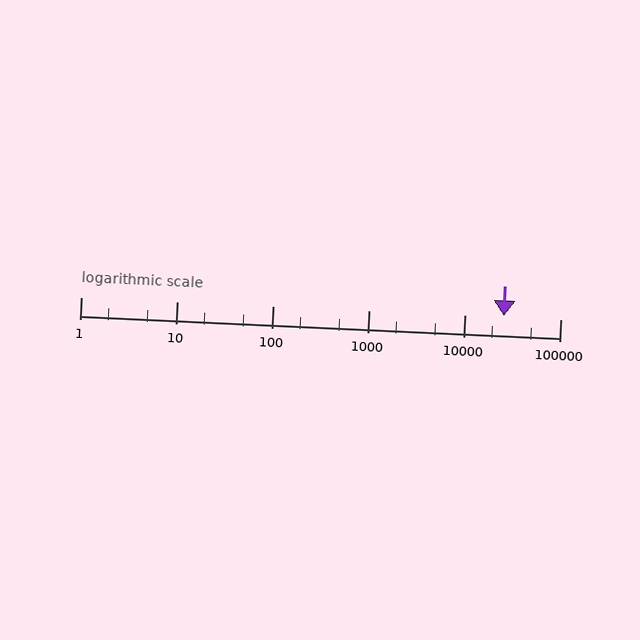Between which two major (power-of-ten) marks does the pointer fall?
The pointer is between 10000 and 100000.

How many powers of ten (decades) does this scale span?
The scale spans 5 decades, from 1 to 100000.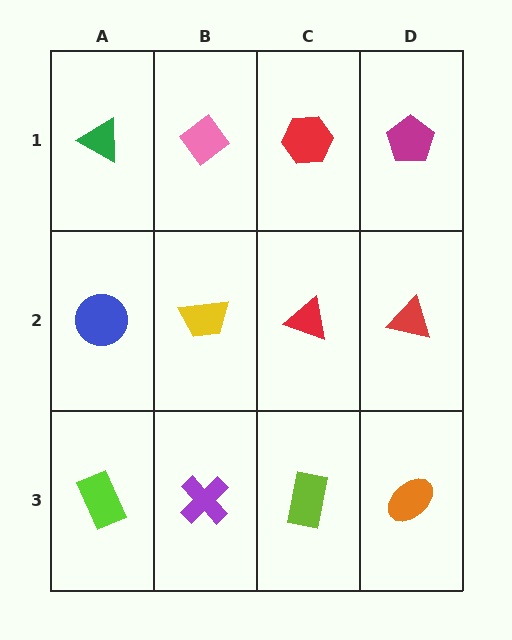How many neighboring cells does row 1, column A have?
2.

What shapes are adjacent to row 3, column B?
A yellow trapezoid (row 2, column B), a lime rectangle (row 3, column A), a lime rectangle (row 3, column C).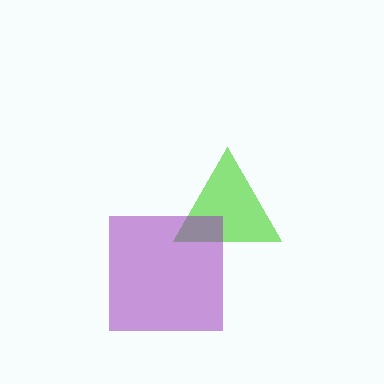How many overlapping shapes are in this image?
There are 2 overlapping shapes in the image.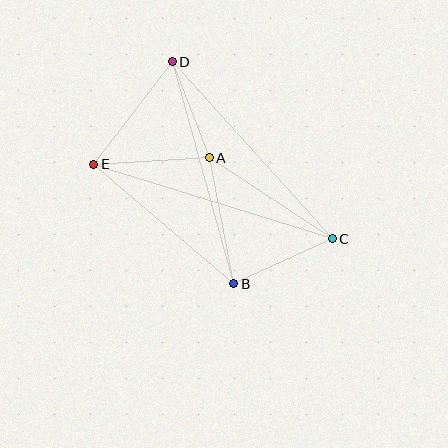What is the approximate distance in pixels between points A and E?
The distance between A and E is approximately 116 pixels.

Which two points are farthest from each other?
Points C and E are farthest from each other.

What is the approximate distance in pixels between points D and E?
The distance between D and E is approximately 129 pixels.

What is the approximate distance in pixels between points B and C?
The distance between B and C is approximately 108 pixels.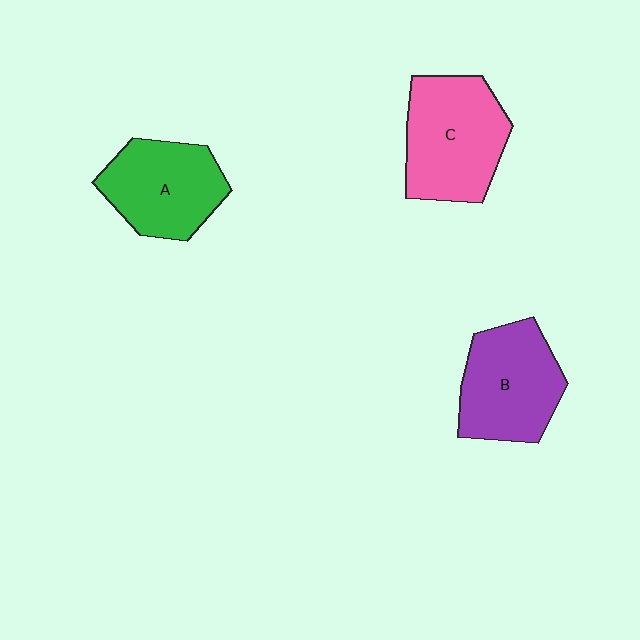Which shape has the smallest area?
Shape A (green).